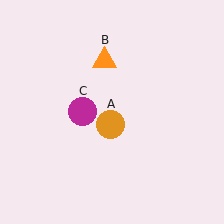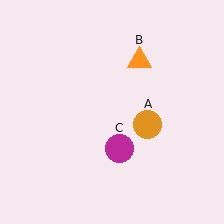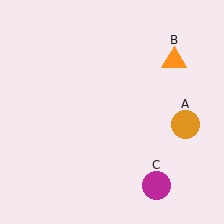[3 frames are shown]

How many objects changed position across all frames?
3 objects changed position: orange circle (object A), orange triangle (object B), magenta circle (object C).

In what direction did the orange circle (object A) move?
The orange circle (object A) moved right.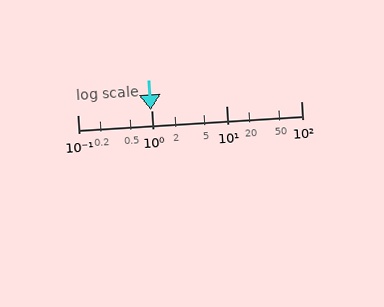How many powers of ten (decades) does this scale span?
The scale spans 3 decades, from 0.1 to 100.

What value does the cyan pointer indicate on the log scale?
The pointer indicates approximately 0.96.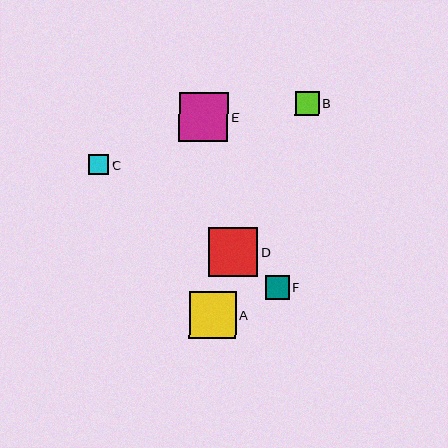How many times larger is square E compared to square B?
Square E is approximately 2.1 times the size of square B.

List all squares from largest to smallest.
From largest to smallest: E, D, A, F, B, C.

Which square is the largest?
Square E is the largest with a size of approximately 49 pixels.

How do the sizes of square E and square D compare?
Square E and square D are approximately the same size.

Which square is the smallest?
Square C is the smallest with a size of approximately 20 pixels.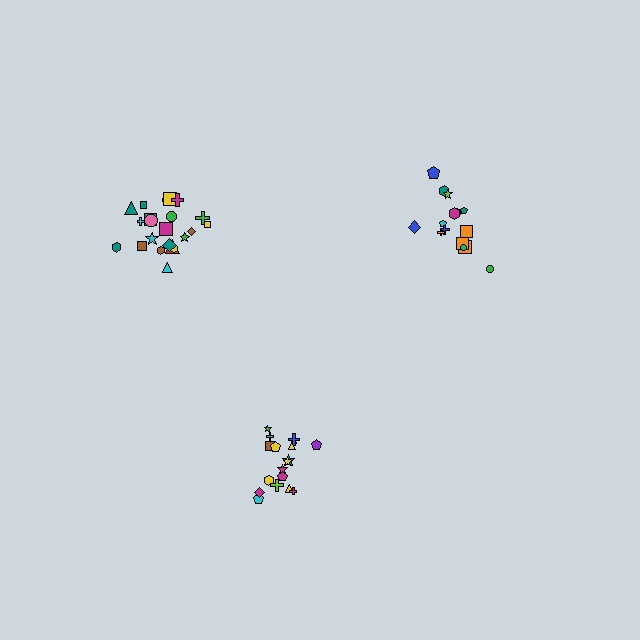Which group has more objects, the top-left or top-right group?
The top-left group.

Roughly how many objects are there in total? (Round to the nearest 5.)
Roughly 55 objects in total.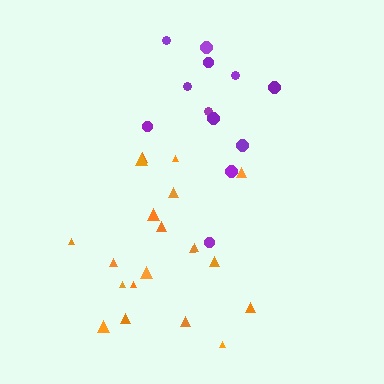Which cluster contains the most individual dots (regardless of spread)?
Orange (20).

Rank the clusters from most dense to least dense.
orange, purple.